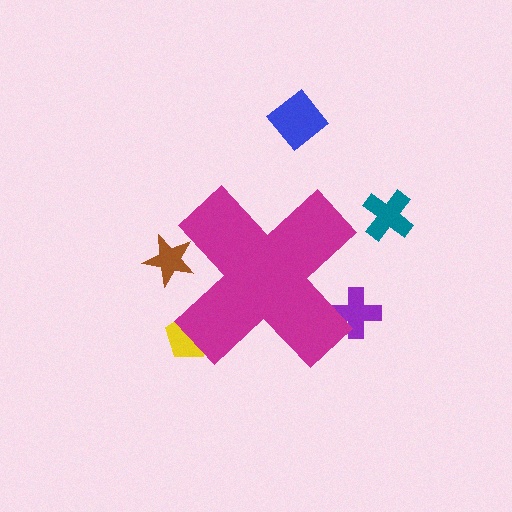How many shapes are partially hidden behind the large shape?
3 shapes are partially hidden.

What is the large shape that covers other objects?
A magenta cross.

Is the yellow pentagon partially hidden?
Yes, the yellow pentagon is partially hidden behind the magenta cross.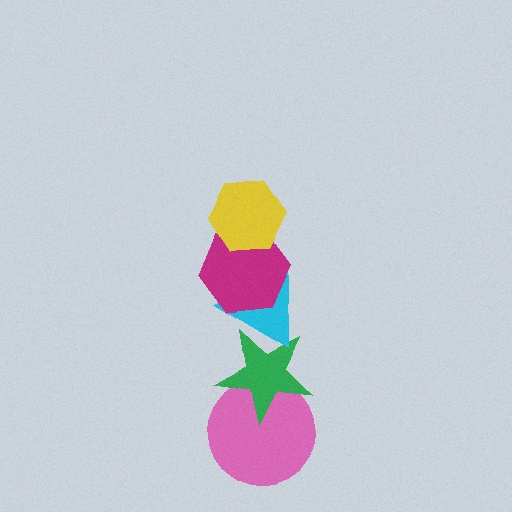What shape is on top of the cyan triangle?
The magenta hexagon is on top of the cyan triangle.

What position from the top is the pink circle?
The pink circle is 5th from the top.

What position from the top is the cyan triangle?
The cyan triangle is 3rd from the top.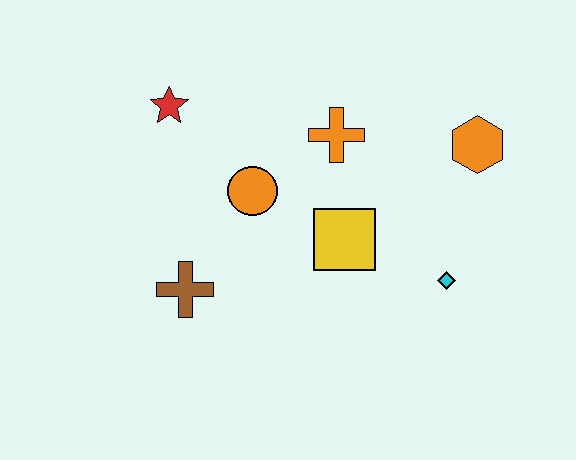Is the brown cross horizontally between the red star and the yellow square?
Yes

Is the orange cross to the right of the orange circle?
Yes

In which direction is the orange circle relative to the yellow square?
The orange circle is to the left of the yellow square.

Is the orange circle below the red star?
Yes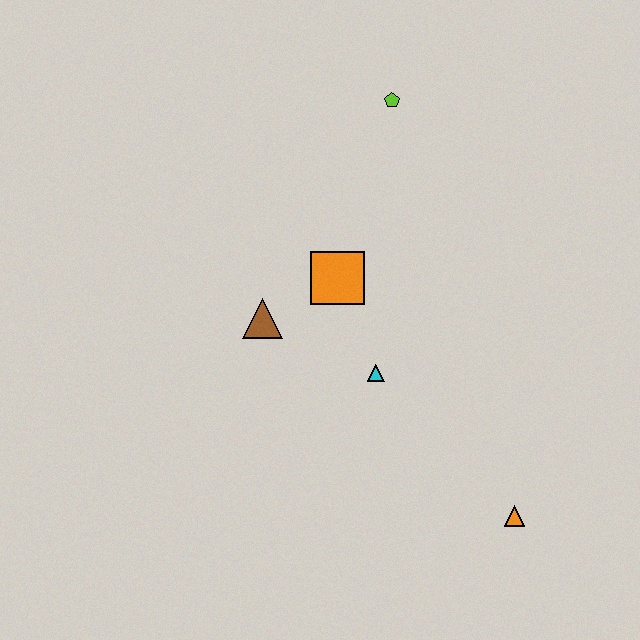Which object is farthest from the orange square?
The orange triangle is farthest from the orange square.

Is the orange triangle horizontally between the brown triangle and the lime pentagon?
No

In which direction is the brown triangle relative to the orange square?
The brown triangle is to the left of the orange square.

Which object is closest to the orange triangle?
The cyan triangle is closest to the orange triangle.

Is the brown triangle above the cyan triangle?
Yes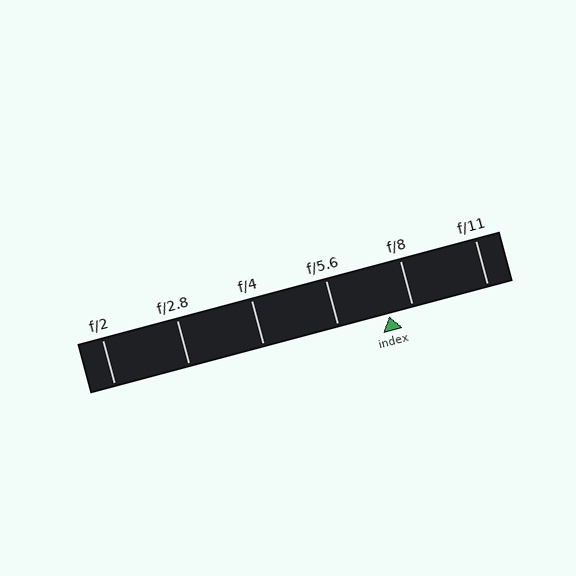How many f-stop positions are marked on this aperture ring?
There are 6 f-stop positions marked.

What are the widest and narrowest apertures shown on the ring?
The widest aperture shown is f/2 and the narrowest is f/11.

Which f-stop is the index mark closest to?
The index mark is closest to f/8.